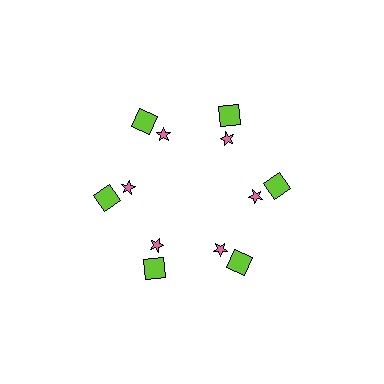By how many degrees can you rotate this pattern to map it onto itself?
The pattern maps onto itself every 60 degrees of rotation.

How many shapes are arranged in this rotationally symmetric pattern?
There are 12 shapes, arranged in 6 groups of 2.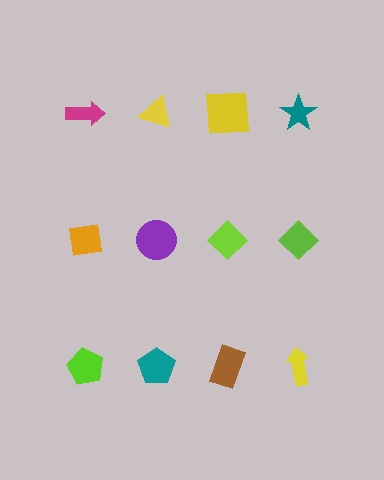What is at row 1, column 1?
A magenta arrow.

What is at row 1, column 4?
A teal star.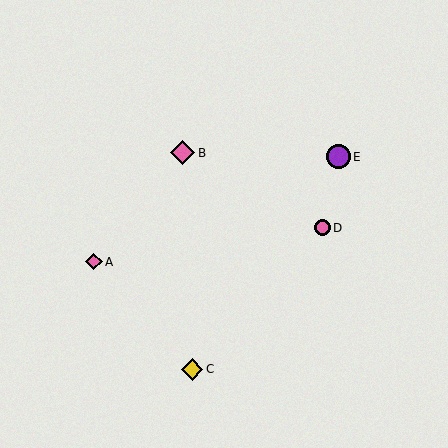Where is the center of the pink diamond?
The center of the pink diamond is at (183, 153).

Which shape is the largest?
The pink diamond (labeled B) is the largest.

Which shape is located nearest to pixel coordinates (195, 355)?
The yellow diamond (labeled C) at (192, 369) is nearest to that location.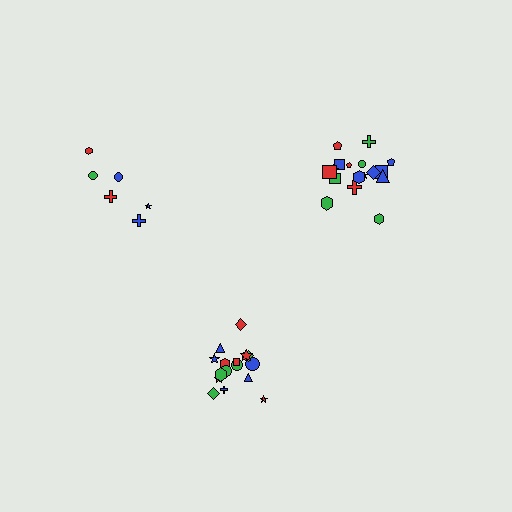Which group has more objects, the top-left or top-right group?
The top-right group.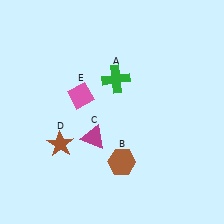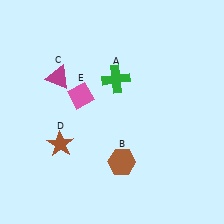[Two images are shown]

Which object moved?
The magenta triangle (C) moved up.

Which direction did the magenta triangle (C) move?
The magenta triangle (C) moved up.